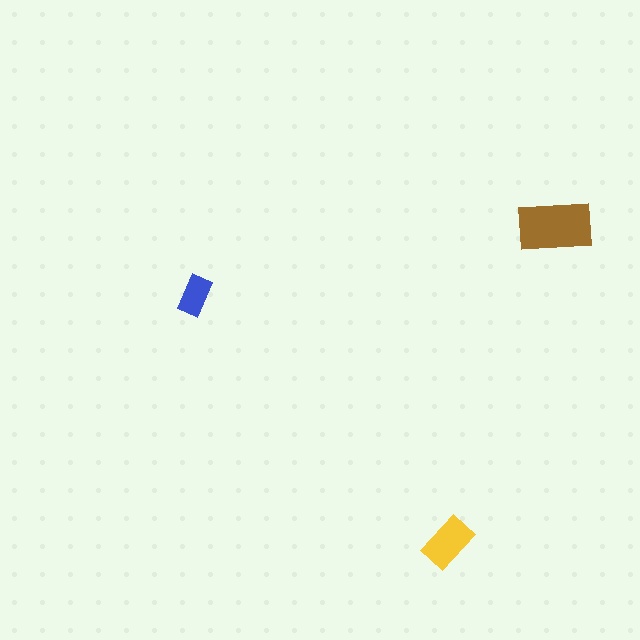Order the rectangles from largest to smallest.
the brown one, the yellow one, the blue one.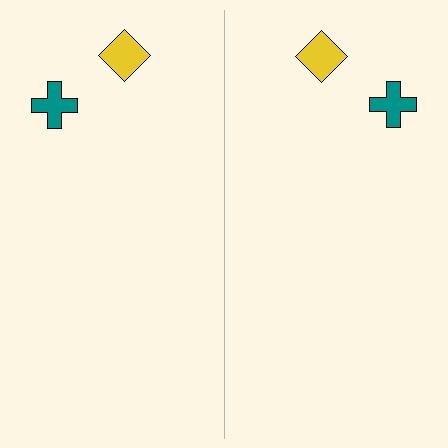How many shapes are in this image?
There are 4 shapes in this image.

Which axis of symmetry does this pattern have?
The pattern has a vertical axis of symmetry running through the center of the image.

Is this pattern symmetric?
Yes, this pattern has bilateral (reflection) symmetry.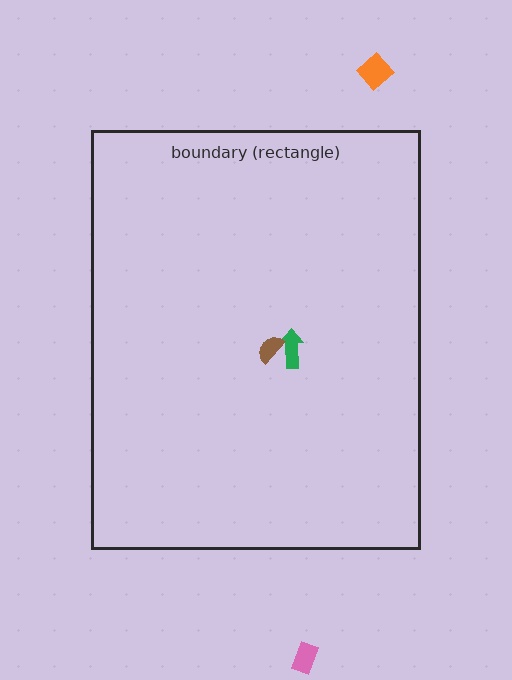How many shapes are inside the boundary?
2 inside, 2 outside.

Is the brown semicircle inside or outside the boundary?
Inside.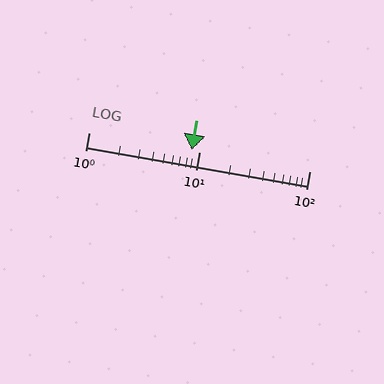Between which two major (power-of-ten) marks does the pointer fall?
The pointer is between 1 and 10.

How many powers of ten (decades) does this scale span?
The scale spans 2 decades, from 1 to 100.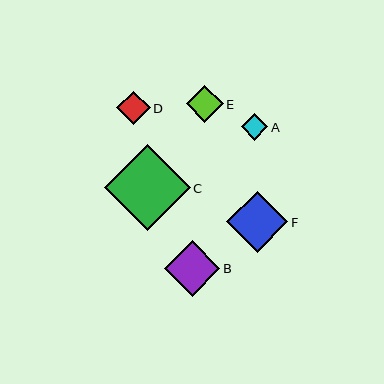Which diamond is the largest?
Diamond C is the largest with a size of approximately 86 pixels.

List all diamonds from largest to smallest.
From largest to smallest: C, F, B, E, D, A.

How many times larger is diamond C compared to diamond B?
Diamond C is approximately 1.5 times the size of diamond B.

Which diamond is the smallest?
Diamond A is the smallest with a size of approximately 27 pixels.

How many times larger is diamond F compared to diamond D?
Diamond F is approximately 1.8 times the size of diamond D.